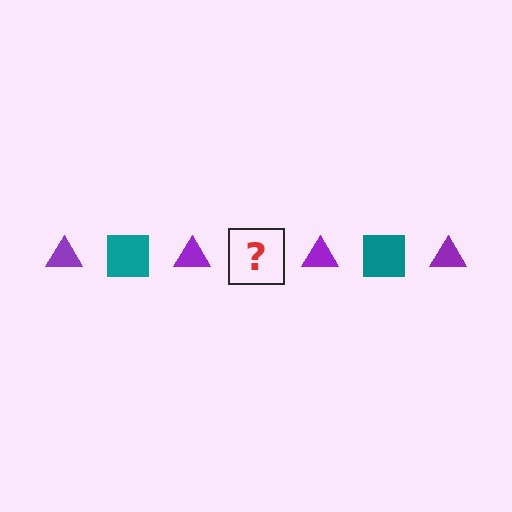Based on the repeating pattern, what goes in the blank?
The blank should be a teal square.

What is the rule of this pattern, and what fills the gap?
The rule is that the pattern alternates between purple triangle and teal square. The gap should be filled with a teal square.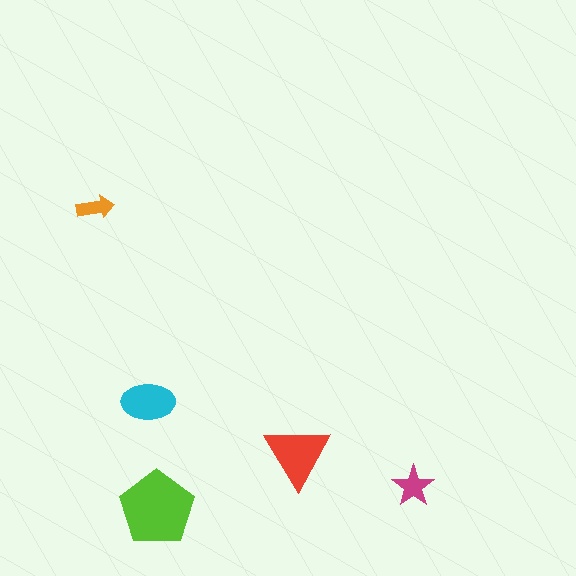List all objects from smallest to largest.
The orange arrow, the magenta star, the cyan ellipse, the red triangle, the lime pentagon.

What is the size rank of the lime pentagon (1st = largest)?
1st.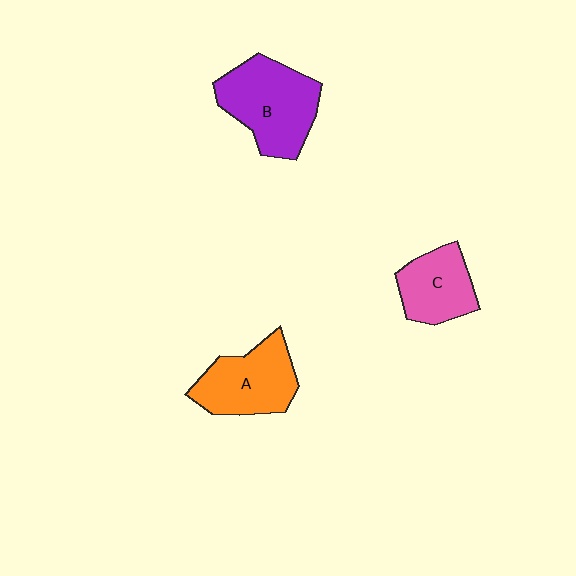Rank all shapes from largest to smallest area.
From largest to smallest: B (purple), A (orange), C (pink).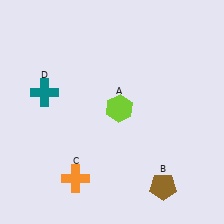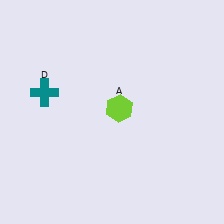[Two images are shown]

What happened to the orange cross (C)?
The orange cross (C) was removed in Image 2. It was in the bottom-left area of Image 1.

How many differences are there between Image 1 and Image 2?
There are 2 differences between the two images.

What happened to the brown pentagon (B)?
The brown pentagon (B) was removed in Image 2. It was in the bottom-right area of Image 1.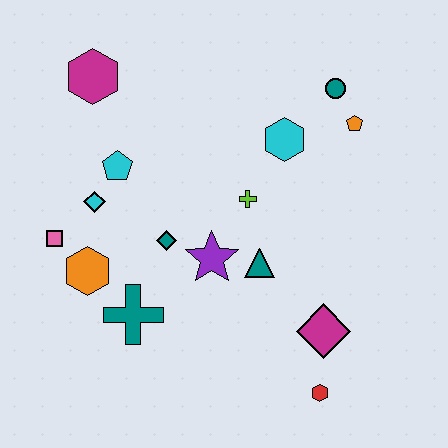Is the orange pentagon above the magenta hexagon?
No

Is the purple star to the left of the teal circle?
Yes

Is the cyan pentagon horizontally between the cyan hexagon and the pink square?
Yes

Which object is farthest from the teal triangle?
The magenta hexagon is farthest from the teal triangle.